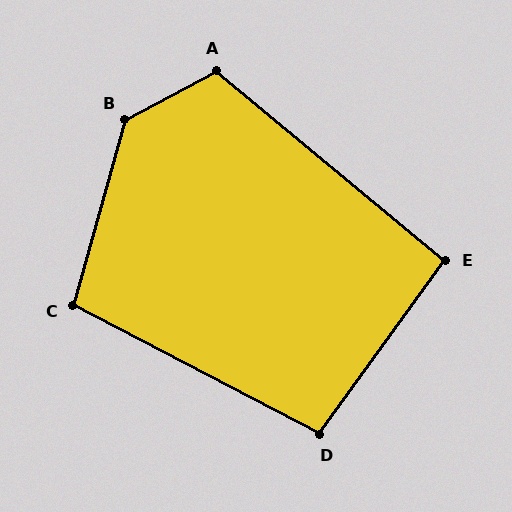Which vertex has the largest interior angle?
B, at approximately 133 degrees.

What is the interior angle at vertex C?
Approximately 102 degrees (obtuse).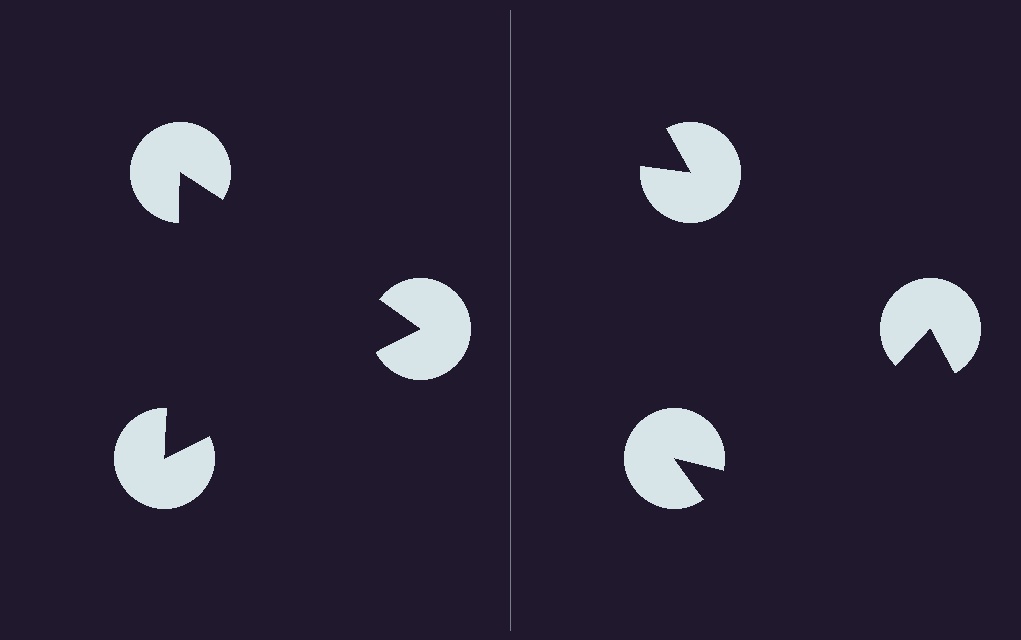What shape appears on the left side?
An illusory triangle.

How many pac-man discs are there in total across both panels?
6 — 3 on each side.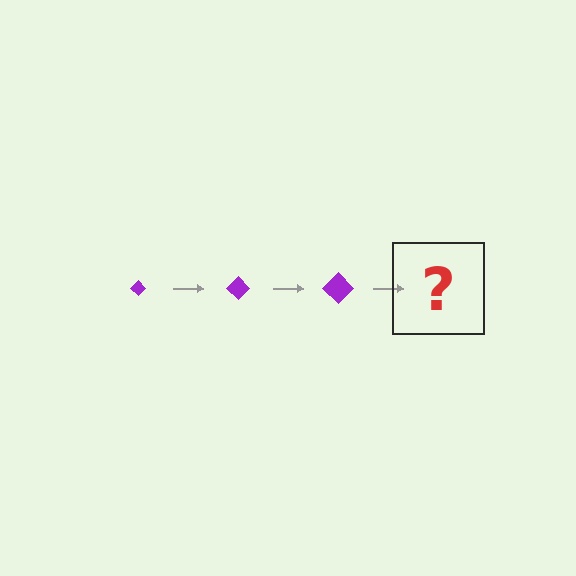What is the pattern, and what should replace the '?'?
The pattern is that the diamond gets progressively larger each step. The '?' should be a purple diamond, larger than the previous one.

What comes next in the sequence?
The next element should be a purple diamond, larger than the previous one.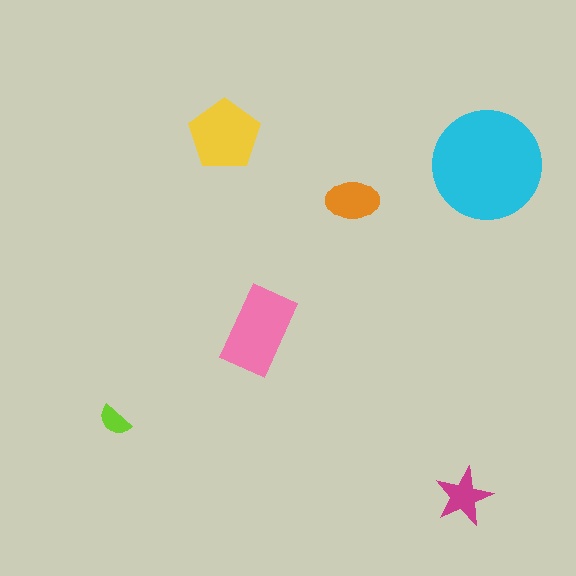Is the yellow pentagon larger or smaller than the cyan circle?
Smaller.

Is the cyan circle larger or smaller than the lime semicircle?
Larger.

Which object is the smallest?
The lime semicircle.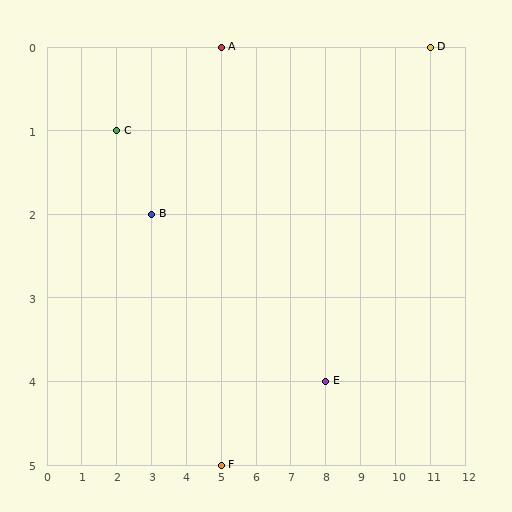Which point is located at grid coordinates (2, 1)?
Point C is at (2, 1).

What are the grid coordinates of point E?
Point E is at grid coordinates (8, 4).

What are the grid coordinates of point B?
Point B is at grid coordinates (3, 2).